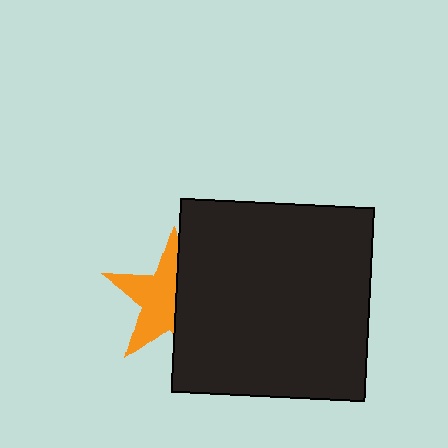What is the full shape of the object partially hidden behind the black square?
The partially hidden object is an orange star.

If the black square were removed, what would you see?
You would see the complete orange star.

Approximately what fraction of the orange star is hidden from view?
Roughly 43% of the orange star is hidden behind the black square.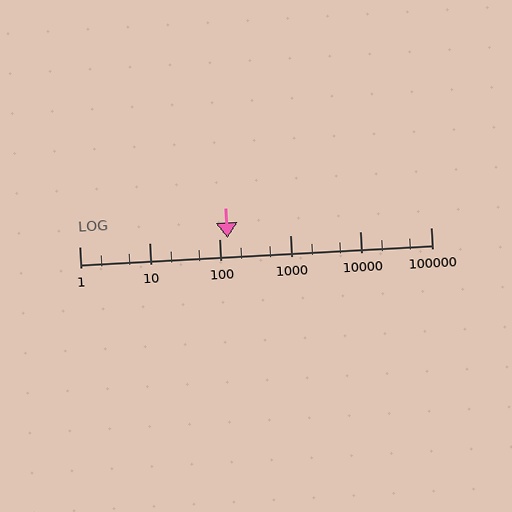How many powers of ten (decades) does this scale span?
The scale spans 5 decades, from 1 to 100000.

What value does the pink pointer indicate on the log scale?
The pointer indicates approximately 130.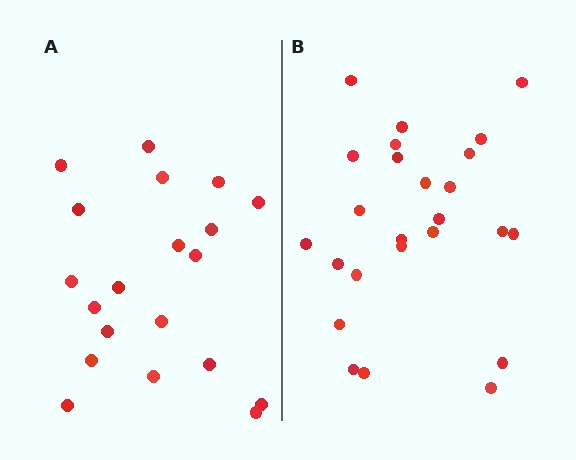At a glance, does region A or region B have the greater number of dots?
Region B (the right region) has more dots.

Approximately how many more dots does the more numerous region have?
Region B has about 5 more dots than region A.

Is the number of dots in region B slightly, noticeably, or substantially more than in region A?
Region B has noticeably more, but not dramatically so. The ratio is roughly 1.2 to 1.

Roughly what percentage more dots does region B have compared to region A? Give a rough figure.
About 25% more.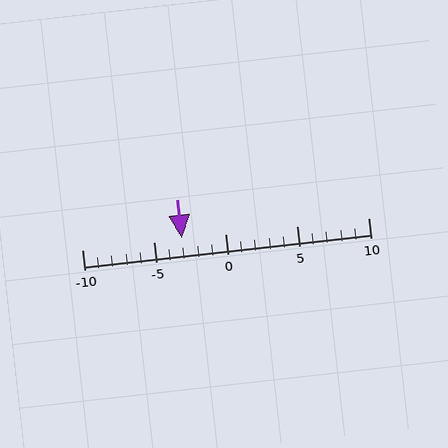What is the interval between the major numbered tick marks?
The major tick marks are spaced 5 units apart.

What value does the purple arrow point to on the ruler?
The purple arrow points to approximately -3.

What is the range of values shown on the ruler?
The ruler shows values from -10 to 10.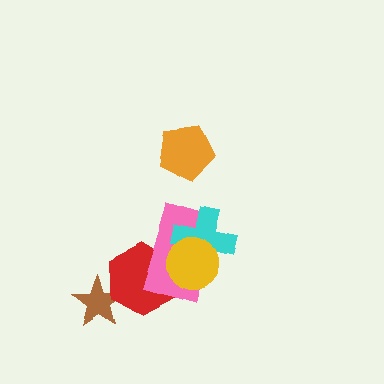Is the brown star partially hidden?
Yes, it is partially covered by another shape.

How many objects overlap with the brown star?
1 object overlaps with the brown star.